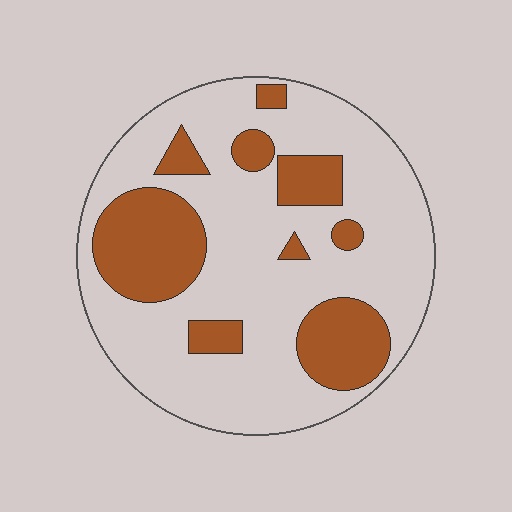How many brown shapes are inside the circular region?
9.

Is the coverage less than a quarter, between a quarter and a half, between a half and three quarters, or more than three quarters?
Between a quarter and a half.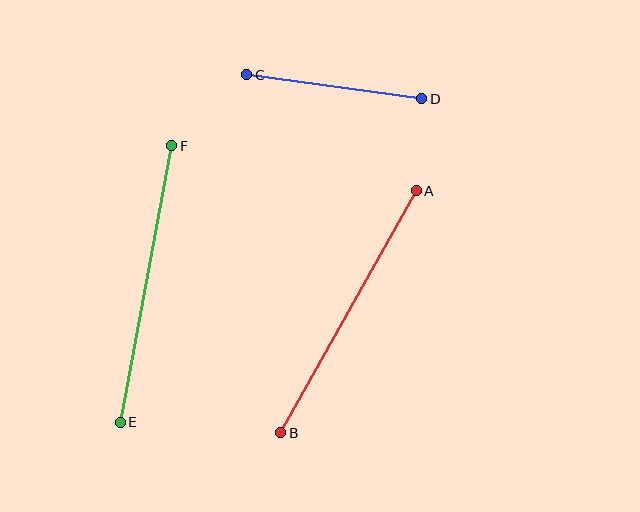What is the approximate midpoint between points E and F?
The midpoint is at approximately (146, 284) pixels.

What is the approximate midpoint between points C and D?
The midpoint is at approximately (334, 87) pixels.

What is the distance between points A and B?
The distance is approximately 278 pixels.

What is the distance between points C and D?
The distance is approximately 176 pixels.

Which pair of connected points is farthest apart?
Points E and F are farthest apart.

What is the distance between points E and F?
The distance is approximately 282 pixels.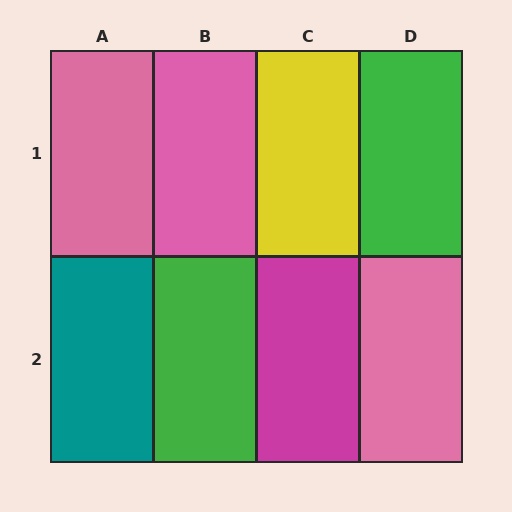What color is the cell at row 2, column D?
Pink.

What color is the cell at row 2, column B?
Green.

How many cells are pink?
3 cells are pink.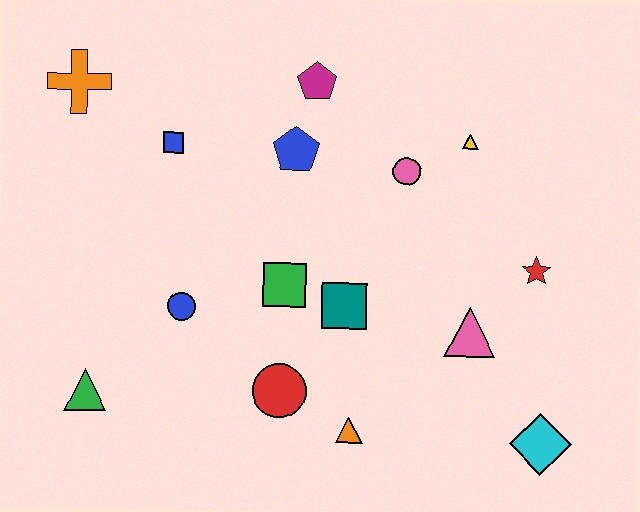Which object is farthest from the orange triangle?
The orange cross is farthest from the orange triangle.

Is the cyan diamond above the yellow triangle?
No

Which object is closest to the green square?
The teal square is closest to the green square.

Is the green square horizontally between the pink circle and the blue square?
Yes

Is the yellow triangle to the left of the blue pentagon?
No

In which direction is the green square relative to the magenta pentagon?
The green square is below the magenta pentagon.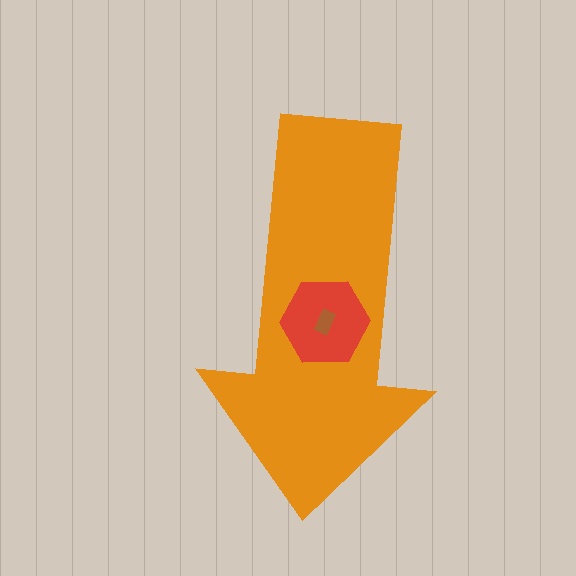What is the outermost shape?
The orange arrow.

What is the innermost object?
The brown rectangle.